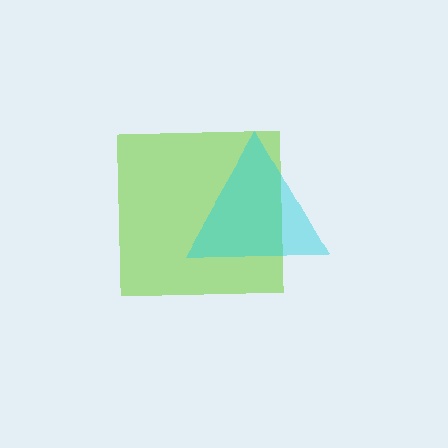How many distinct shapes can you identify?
There are 2 distinct shapes: a lime square, a cyan triangle.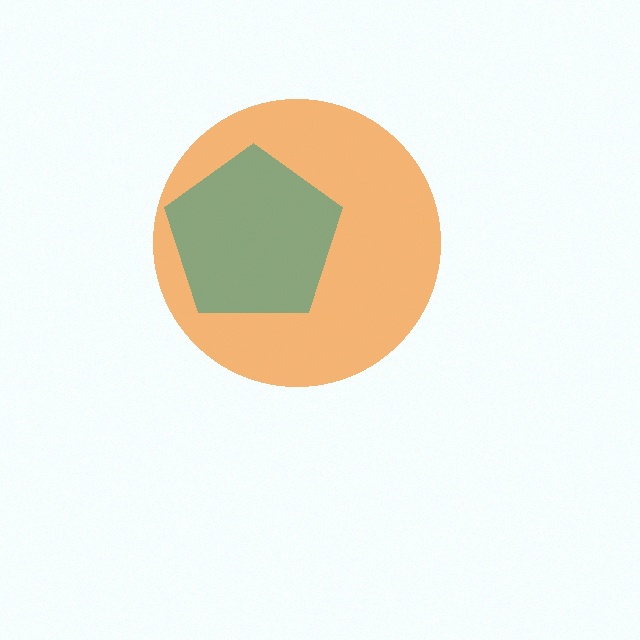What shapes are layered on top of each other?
The layered shapes are: an orange circle, a teal pentagon.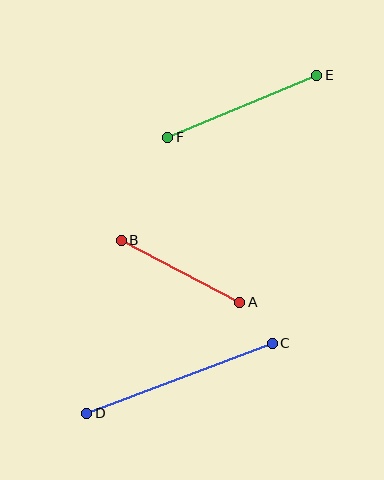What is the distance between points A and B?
The distance is approximately 134 pixels.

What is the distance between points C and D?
The distance is approximately 198 pixels.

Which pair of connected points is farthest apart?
Points C and D are farthest apart.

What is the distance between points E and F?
The distance is approximately 161 pixels.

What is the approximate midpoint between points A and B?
The midpoint is at approximately (181, 271) pixels.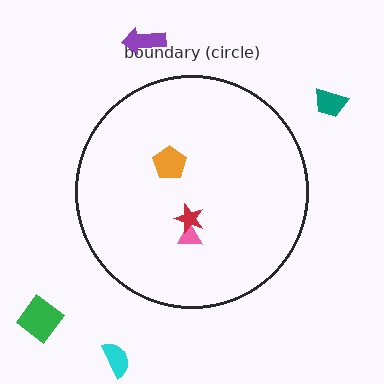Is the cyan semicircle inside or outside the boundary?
Outside.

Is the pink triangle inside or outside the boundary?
Inside.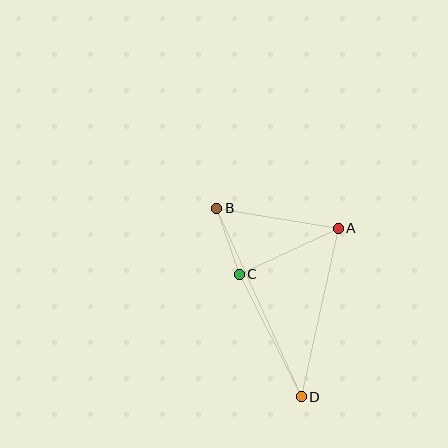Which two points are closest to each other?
Points B and C are closest to each other.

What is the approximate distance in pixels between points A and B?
The distance between A and B is approximately 123 pixels.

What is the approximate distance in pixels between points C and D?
The distance between C and D is approximately 137 pixels.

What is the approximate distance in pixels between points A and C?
The distance between A and C is approximately 109 pixels.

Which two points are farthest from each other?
Points B and D are farthest from each other.